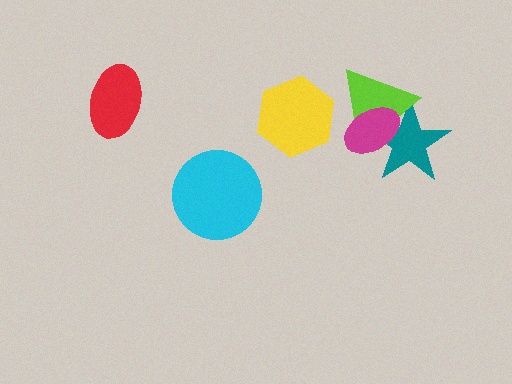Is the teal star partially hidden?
Yes, it is partially covered by another shape.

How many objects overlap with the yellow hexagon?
0 objects overlap with the yellow hexagon.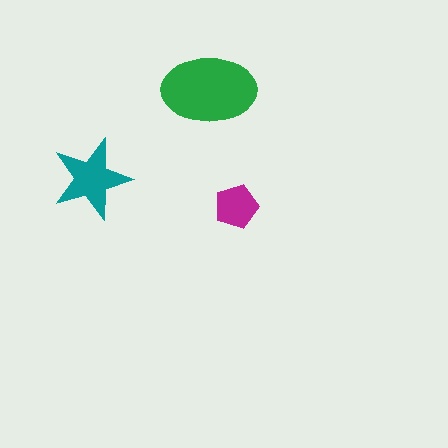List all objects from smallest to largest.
The magenta pentagon, the teal star, the green ellipse.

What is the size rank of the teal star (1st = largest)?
2nd.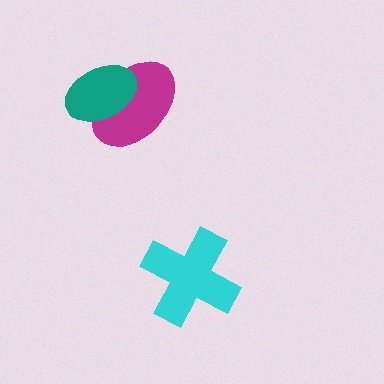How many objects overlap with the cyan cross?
0 objects overlap with the cyan cross.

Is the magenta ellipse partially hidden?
Yes, it is partially covered by another shape.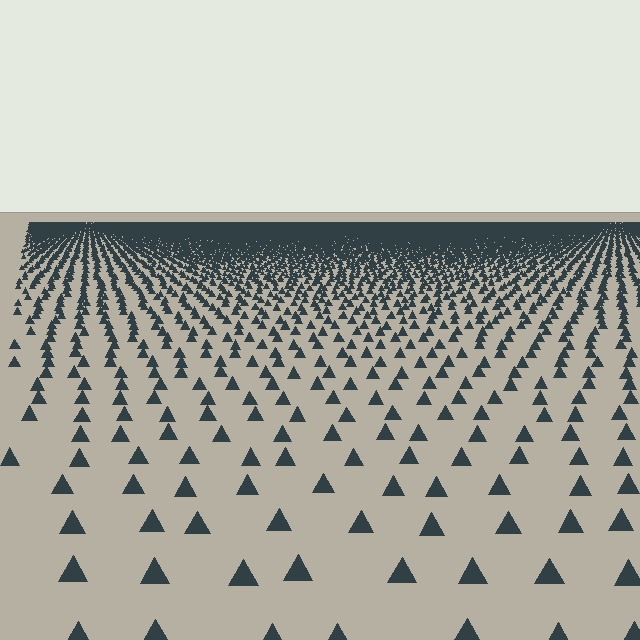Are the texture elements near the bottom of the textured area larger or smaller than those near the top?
Larger. Near the bottom, elements are closer to the viewer and appear at a bigger on-screen size.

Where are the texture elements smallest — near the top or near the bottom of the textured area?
Near the top.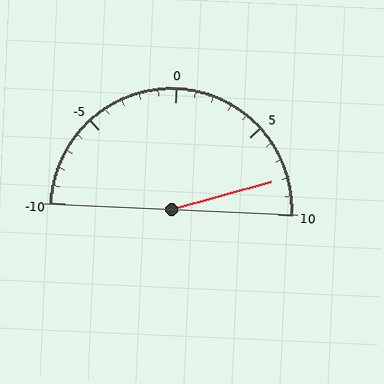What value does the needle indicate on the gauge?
The needle indicates approximately 8.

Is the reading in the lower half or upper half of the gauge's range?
The reading is in the upper half of the range (-10 to 10).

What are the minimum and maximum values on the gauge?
The gauge ranges from -10 to 10.